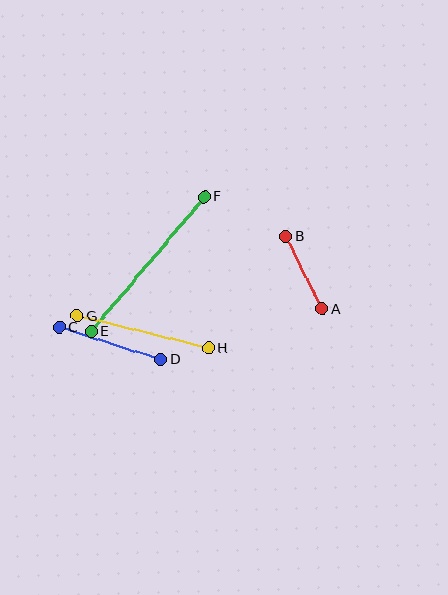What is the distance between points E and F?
The distance is approximately 176 pixels.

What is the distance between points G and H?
The distance is approximately 136 pixels.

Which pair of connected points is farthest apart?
Points E and F are farthest apart.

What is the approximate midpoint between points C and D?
The midpoint is at approximately (110, 343) pixels.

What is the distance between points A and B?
The distance is approximately 81 pixels.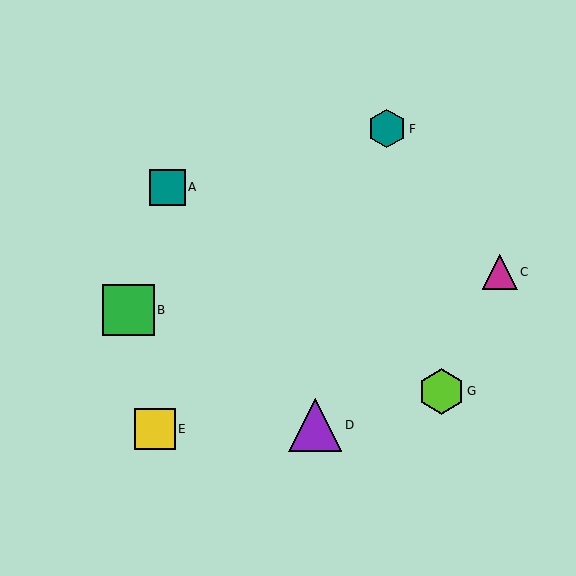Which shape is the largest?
The purple triangle (labeled D) is the largest.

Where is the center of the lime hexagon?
The center of the lime hexagon is at (442, 392).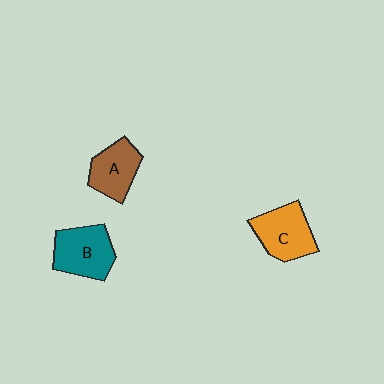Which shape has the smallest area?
Shape A (brown).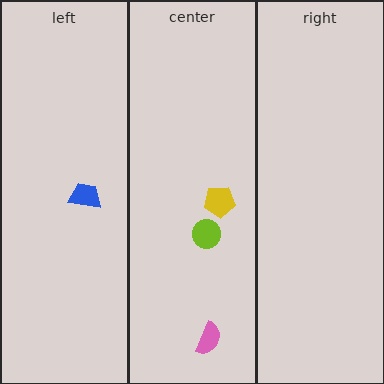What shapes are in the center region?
The lime circle, the pink semicircle, the yellow pentagon.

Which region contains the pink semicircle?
The center region.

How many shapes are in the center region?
3.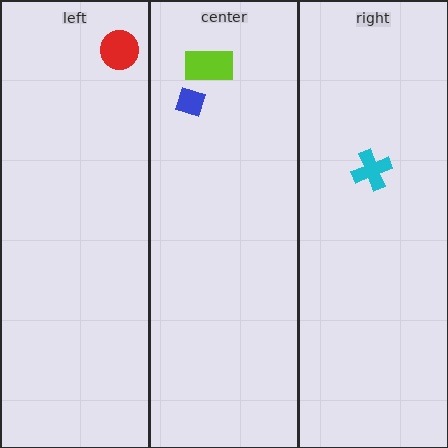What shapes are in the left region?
The red circle.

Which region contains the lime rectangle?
The center region.